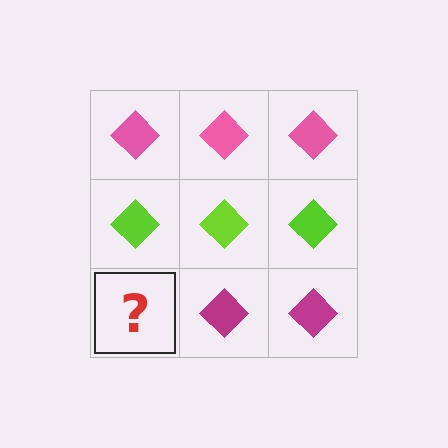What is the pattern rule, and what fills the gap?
The rule is that each row has a consistent color. The gap should be filled with a magenta diamond.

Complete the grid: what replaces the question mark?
The question mark should be replaced with a magenta diamond.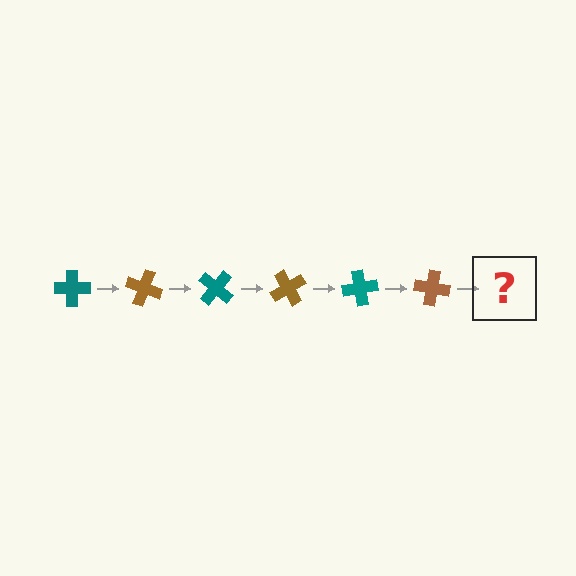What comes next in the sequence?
The next element should be a teal cross, rotated 120 degrees from the start.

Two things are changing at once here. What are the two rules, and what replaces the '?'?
The two rules are that it rotates 20 degrees each step and the color cycles through teal and brown. The '?' should be a teal cross, rotated 120 degrees from the start.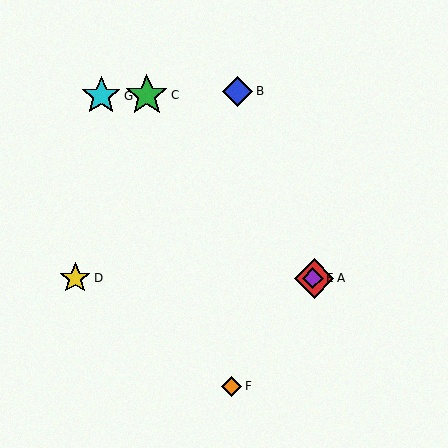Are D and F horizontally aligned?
No, D is at y≈278 and F is at y≈386.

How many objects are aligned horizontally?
3 objects (A, D, E) are aligned horizontally.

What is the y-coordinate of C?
Object C is at y≈95.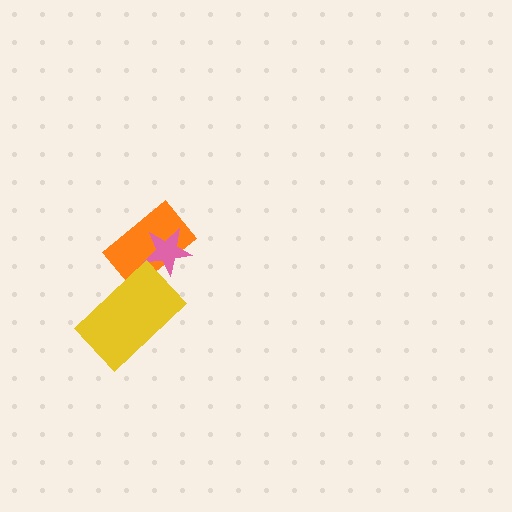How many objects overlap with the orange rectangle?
2 objects overlap with the orange rectangle.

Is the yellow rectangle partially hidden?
No, no other shape covers it.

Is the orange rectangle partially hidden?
Yes, it is partially covered by another shape.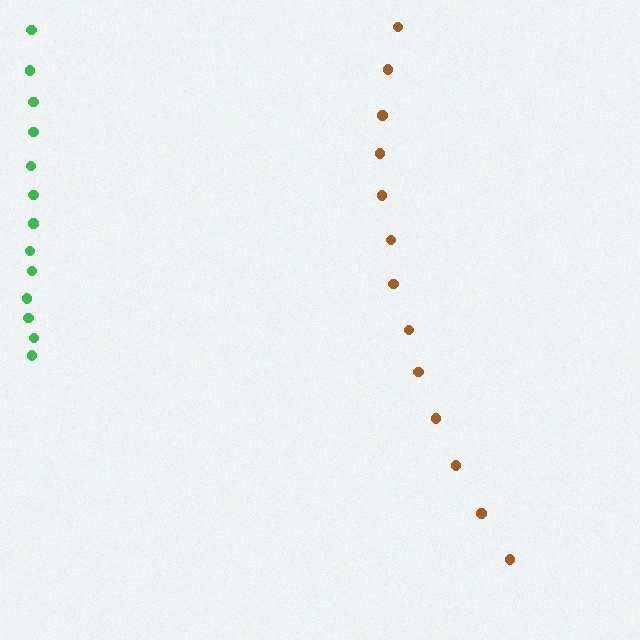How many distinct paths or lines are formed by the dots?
There are 2 distinct paths.